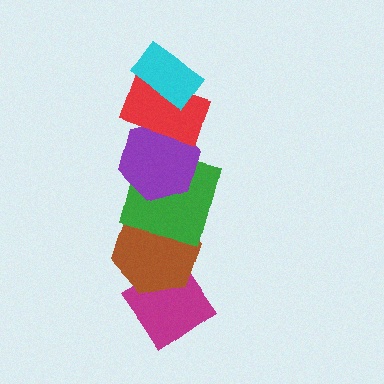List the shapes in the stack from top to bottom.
From top to bottom: the cyan rectangle, the red rectangle, the purple hexagon, the green square, the brown hexagon, the magenta diamond.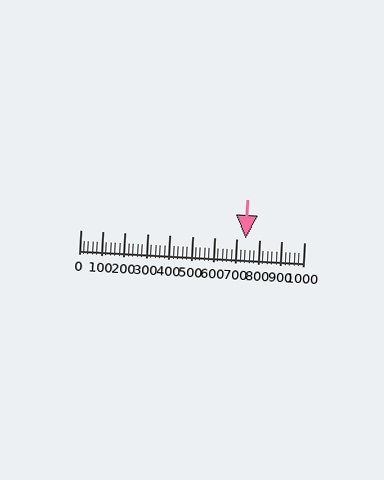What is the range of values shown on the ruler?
The ruler shows values from 0 to 1000.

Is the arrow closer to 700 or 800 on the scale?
The arrow is closer to 700.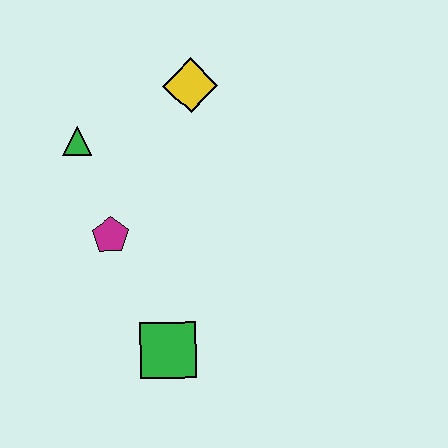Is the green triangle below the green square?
No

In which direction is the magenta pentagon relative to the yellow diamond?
The magenta pentagon is below the yellow diamond.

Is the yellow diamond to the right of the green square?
Yes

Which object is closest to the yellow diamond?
The green triangle is closest to the yellow diamond.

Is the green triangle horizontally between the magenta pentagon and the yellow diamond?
No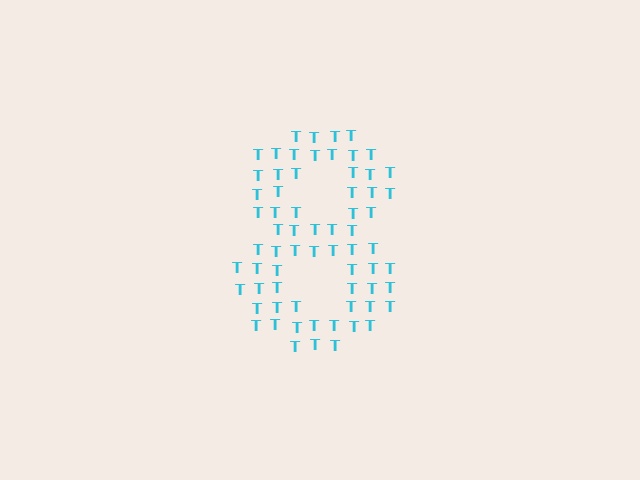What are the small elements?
The small elements are letter T's.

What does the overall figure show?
The overall figure shows the digit 8.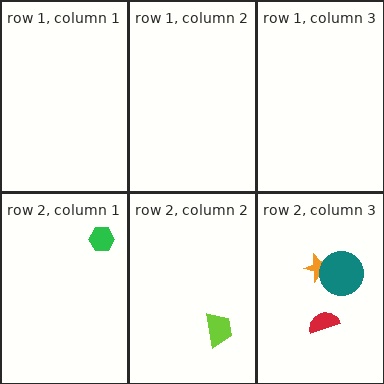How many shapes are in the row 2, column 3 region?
3.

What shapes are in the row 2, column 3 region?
The red semicircle, the orange star, the teal circle.